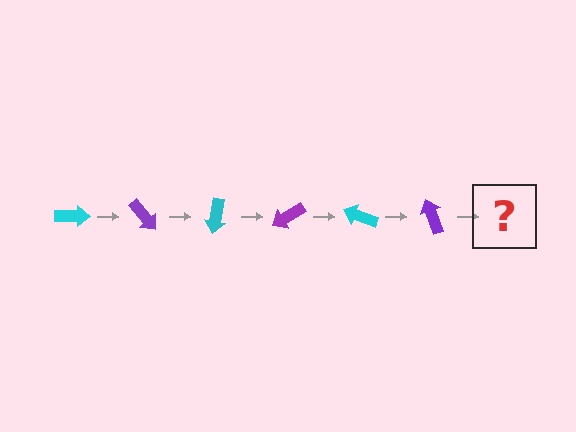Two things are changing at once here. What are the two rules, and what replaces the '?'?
The two rules are that it rotates 50 degrees each step and the color cycles through cyan and purple. The '?' should be a cyan arrow, rotated 300 degrees from the start.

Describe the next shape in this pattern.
It should be a cyan arrow, rotated 300 degrees from the start.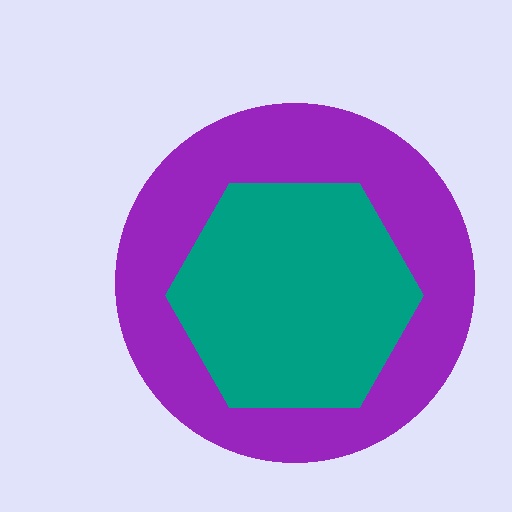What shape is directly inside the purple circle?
The teal hexagon.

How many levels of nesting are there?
2.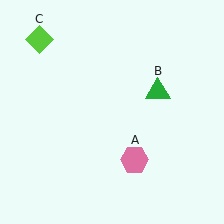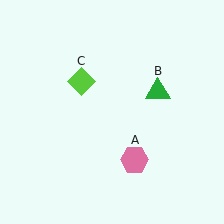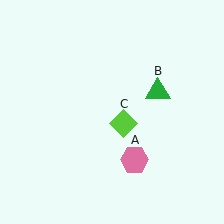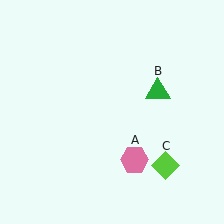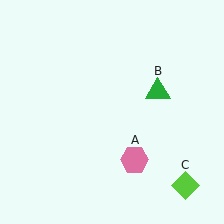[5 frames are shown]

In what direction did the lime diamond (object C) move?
The lime diamond (object C) moved down and to the right.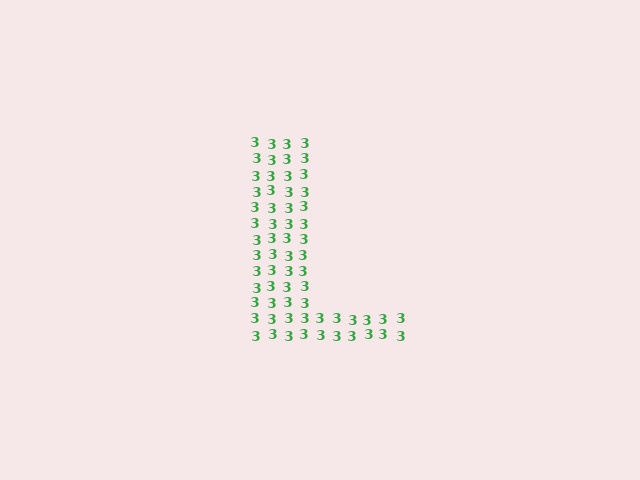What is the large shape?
The large shape is the letter L.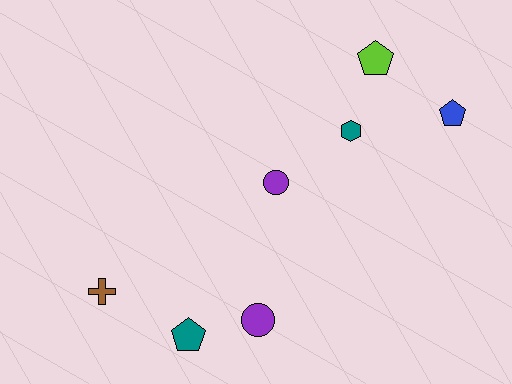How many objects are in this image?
There are 7 objects.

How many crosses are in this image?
There is 1 cross.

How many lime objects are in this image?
There is 1 lime object.